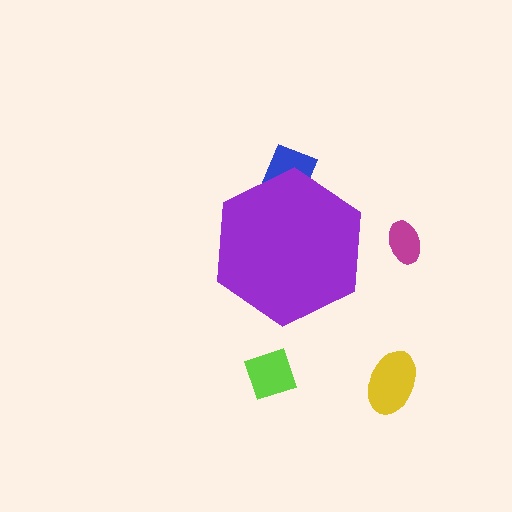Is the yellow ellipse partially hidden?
No, the yellow ellipse is fully visible.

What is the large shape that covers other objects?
A purple hexagon.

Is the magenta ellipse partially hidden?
No, the magenta ellipse is fully visible.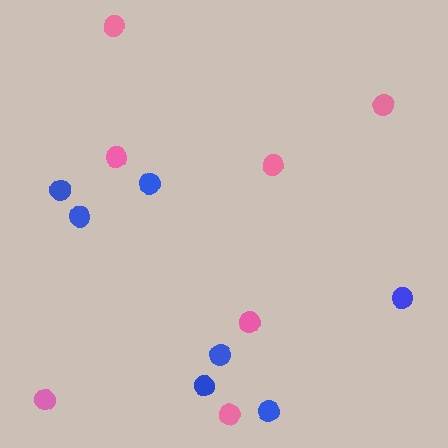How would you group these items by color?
There are 2 groups: one group of pink circles (7) and one group of blue circles (7).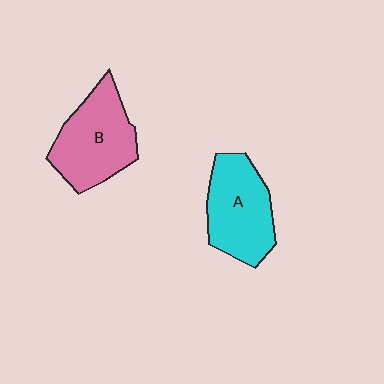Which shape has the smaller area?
Shape A (cyan).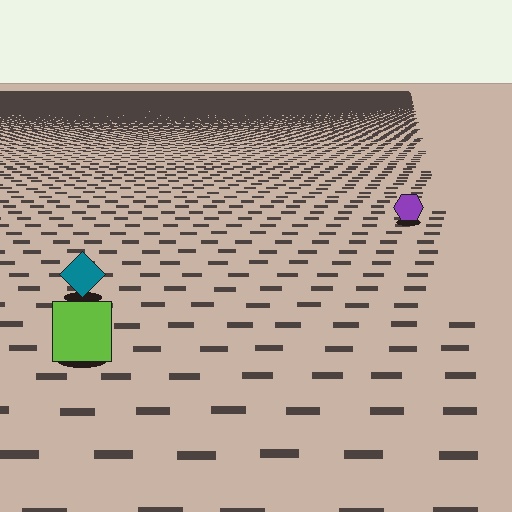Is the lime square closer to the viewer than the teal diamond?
Yes. The lime square is closer — you can tell from the texture gradient: the ground texture is coarser near it.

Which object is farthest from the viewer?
The purple hexagon is farthest from the viewer. It appears smaller and the ground texture around it is denser.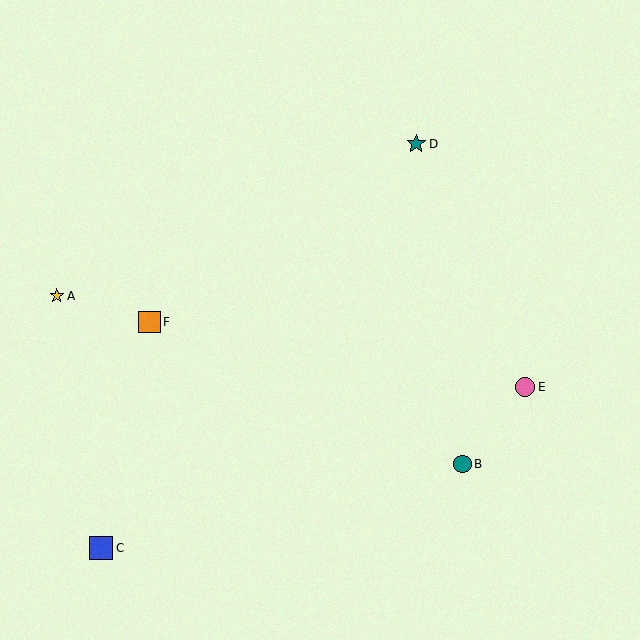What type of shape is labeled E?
Shape E is a pink circle.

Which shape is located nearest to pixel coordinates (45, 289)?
The yellow star (labeled A) at (57, 296) is nearest to that location.